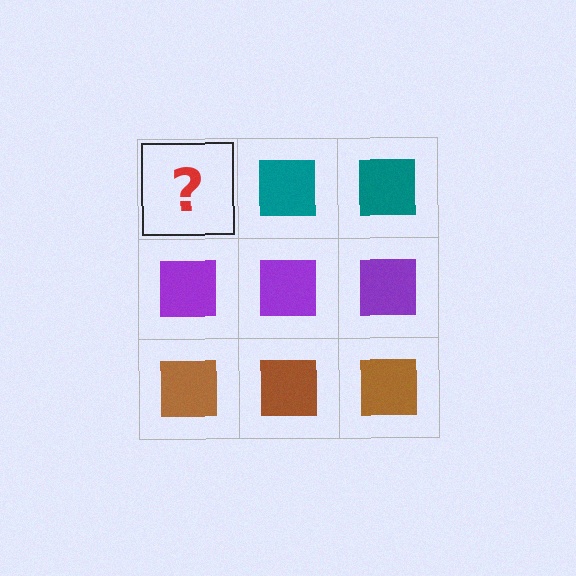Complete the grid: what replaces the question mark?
The question mark should be replaced with a teal square.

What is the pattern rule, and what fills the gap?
The rule is that each row has a consistent color. The gap should be filled with a teal square.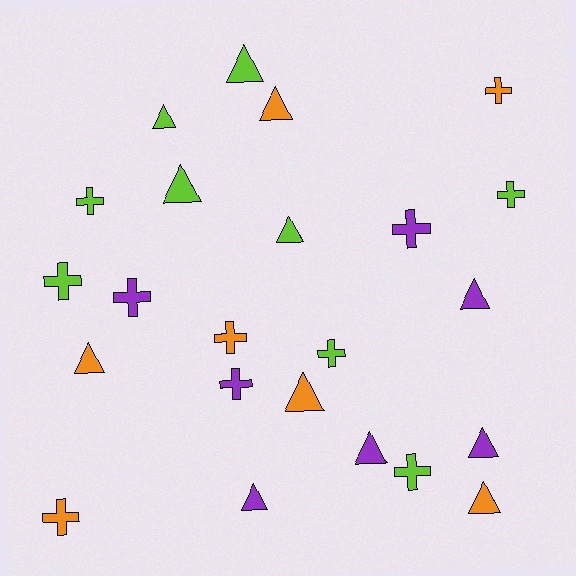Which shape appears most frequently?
Triangle, with 12 objects.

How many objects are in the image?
There are 23 objects.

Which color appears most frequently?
Lime, with 9 objects.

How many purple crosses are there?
There are 3 purple crosses.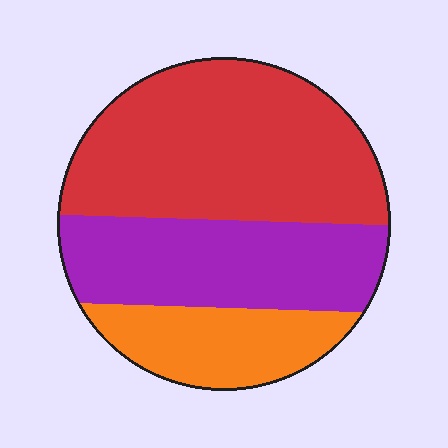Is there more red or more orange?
Red.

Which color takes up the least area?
Orange, at roughly 20%.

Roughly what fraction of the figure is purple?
Purple takes up about one third (1/3) of the figure.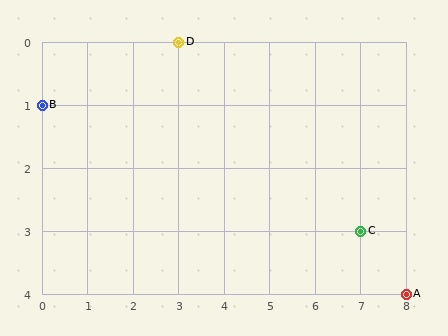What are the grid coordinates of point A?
Point A is at grid coordinates (8, 4).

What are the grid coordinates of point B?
Point B is at grid coordinates (0, 1).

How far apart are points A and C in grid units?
Points A and C are 1 column and 1 row apart (about 1.4 grid units diagonally).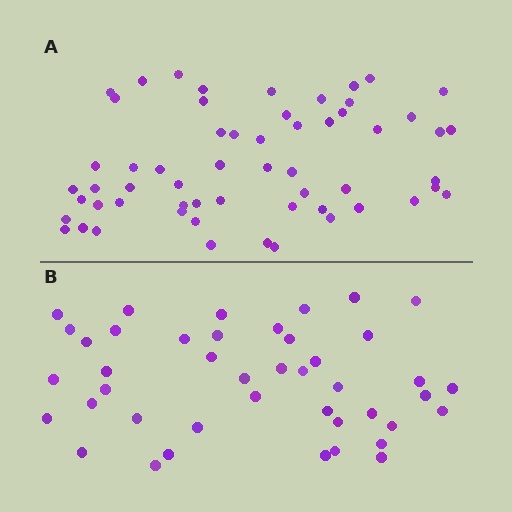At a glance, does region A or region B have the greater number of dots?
Region A (the top region) has more dots.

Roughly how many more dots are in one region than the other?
Region A has approximately 15 more dots than region B.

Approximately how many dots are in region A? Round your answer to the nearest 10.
About 60 dots. (The exact count is 58, which rounds to 60.)